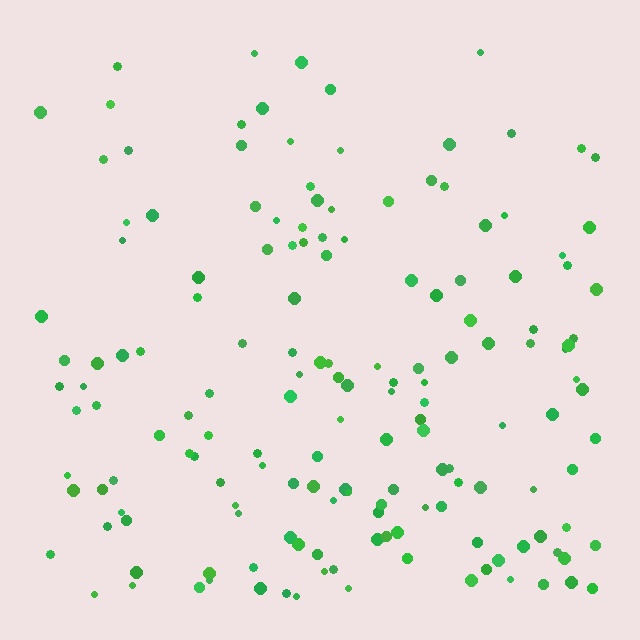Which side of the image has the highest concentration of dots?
The bottom.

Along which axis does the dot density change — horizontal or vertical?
Vertical.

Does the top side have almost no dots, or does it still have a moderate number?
Still a moderate number, just noticeably fewer than the bottom.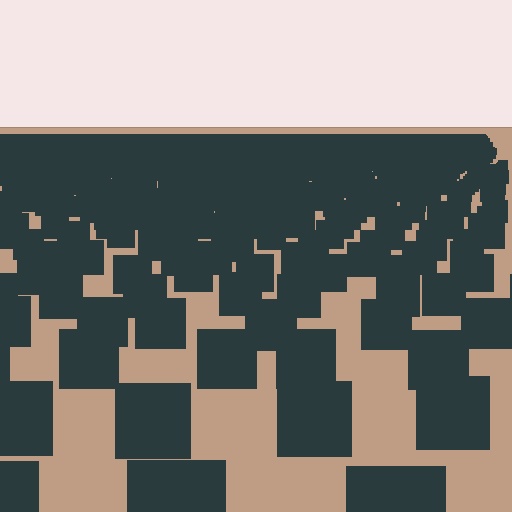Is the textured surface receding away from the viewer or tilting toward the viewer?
The surface is receding away from the viewer. Texture elements get smaller and denser toward the top.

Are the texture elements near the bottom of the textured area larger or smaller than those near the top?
Larger. Near the bottom, elements are closer to the viewer and appear at a bigger on-screen size.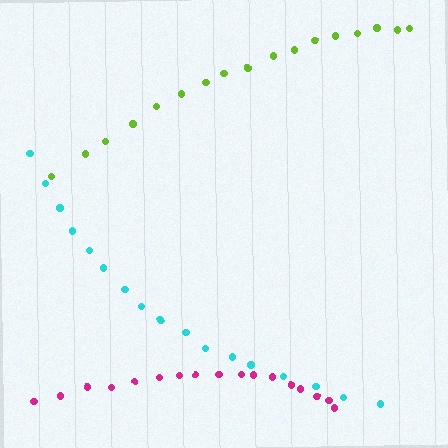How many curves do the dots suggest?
There are 3 distinct paths.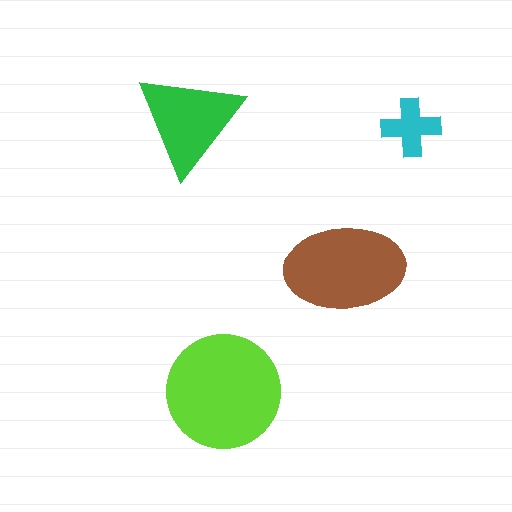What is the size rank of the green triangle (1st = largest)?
3rd.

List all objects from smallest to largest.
The cyan cross, the green triangle, the brown ellipse, the lime circle.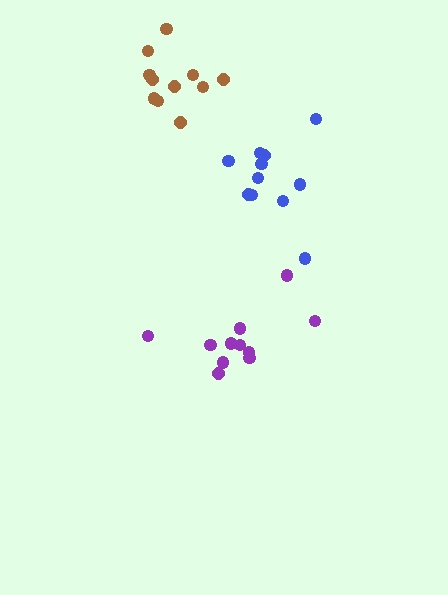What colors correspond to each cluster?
The clusters are colored: brown, blue, purple.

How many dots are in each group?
Group 1: 11 dots, Group 2: 11 dots, Group 3: 11 dots (33 total).